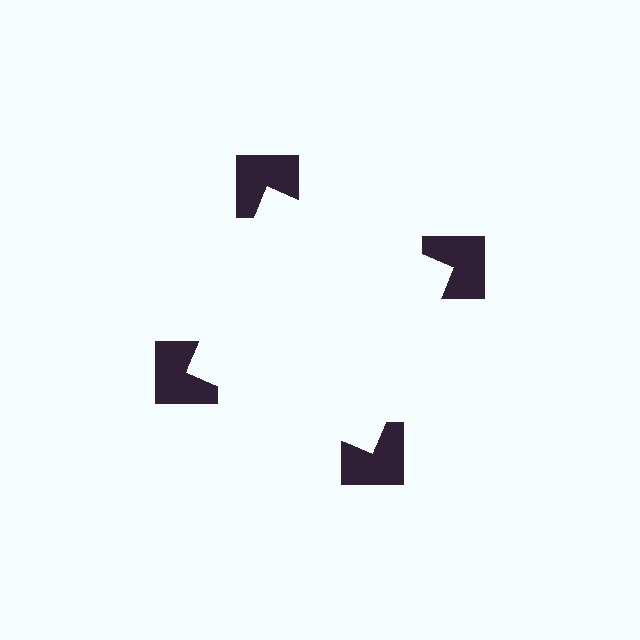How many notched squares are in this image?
There are 4 — one at each vertex of the illusory square.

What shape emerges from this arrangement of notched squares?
An illusory square — its edges are inferred from the aligned wedge cuts in the notched squares, not physically drawn.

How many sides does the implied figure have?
4 sides.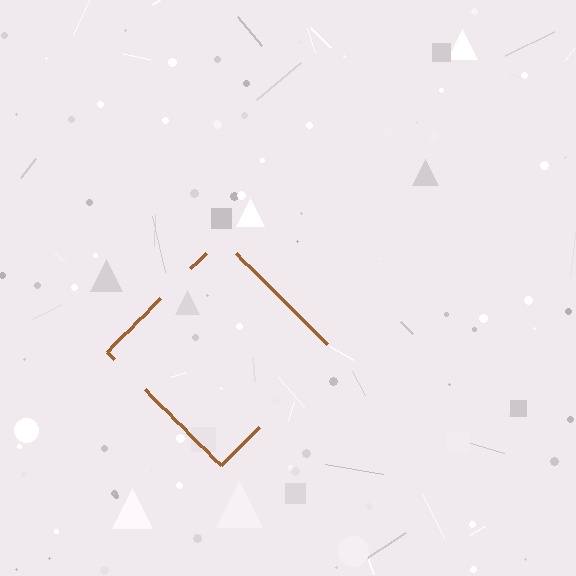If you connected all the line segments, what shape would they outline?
They would outline a diamond.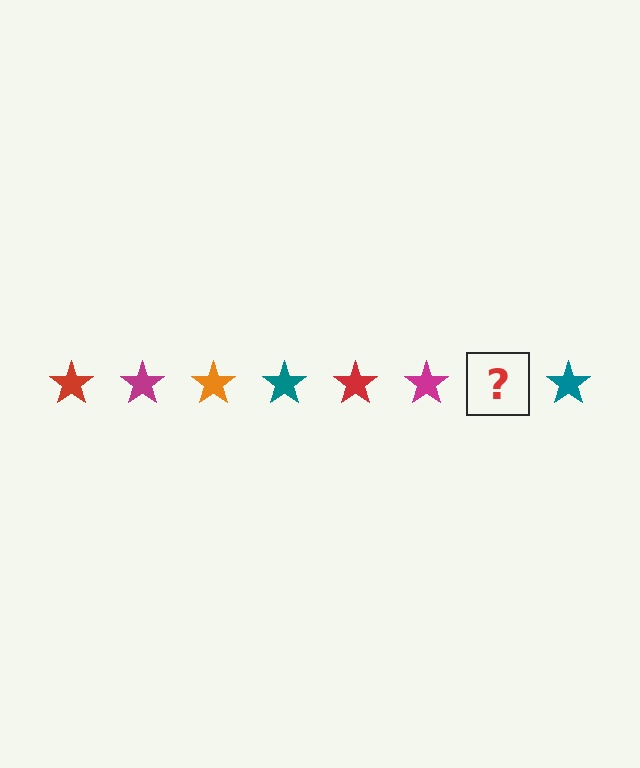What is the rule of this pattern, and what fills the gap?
The rule is that the pattern cycles through red, magenta, orange, teal stars. The gap should be filled with an orange star.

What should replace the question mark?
The question mark should be replaced with an orange star.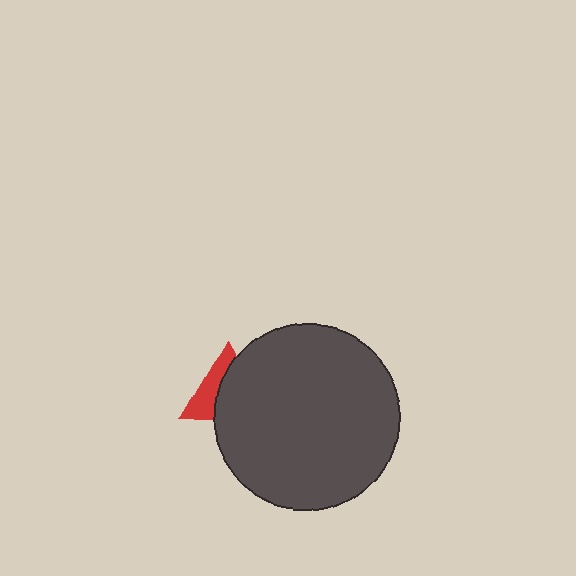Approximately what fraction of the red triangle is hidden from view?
Roughly 59% of the red triangle is hidden behind the dark gray circle.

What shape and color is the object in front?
The object in front is a dark gray circle.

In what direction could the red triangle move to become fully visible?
The red triangle could move left. That would shift it out from behind the dark gray circle entirely.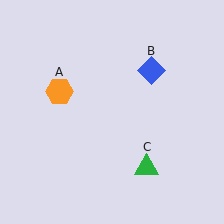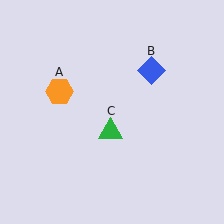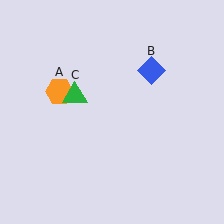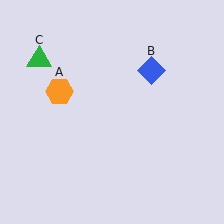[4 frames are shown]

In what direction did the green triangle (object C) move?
The green triangle (object C) moved up and to the left.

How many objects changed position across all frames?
1 object changed position: green triangle (object C).